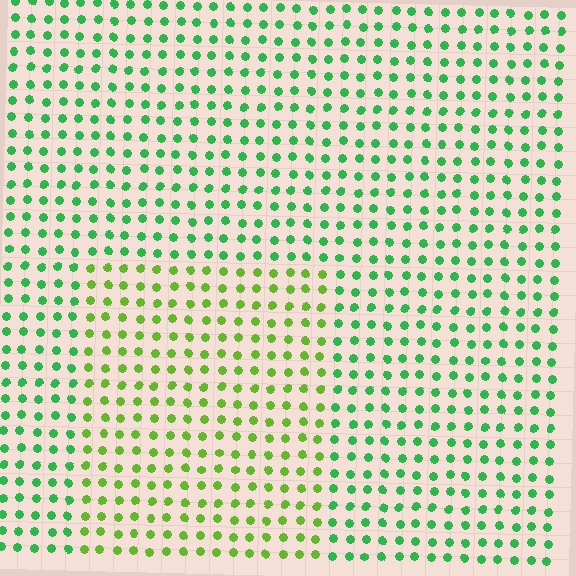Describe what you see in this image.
The image is filled with small green elements in a uniform arrangement. A rectangle-shaped region is visible where the elements are tinted to a slightly different hue, forming a subtle color boundary.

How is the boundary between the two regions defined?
The boundary is defined purely by a slight shift in hue (about 38 degrees). Spacing, size, and orientation are identical on both sides.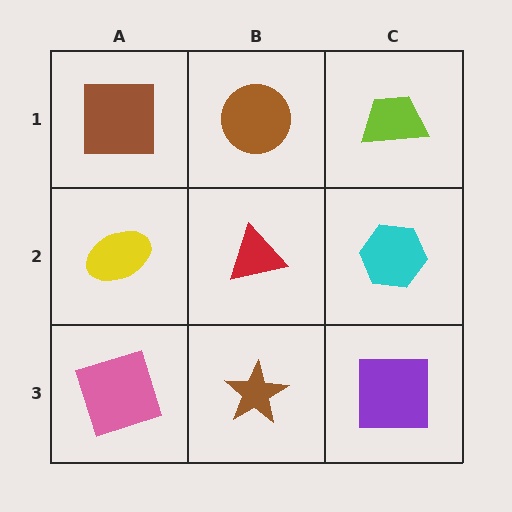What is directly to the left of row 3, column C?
A brown star.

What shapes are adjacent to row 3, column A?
A yellow ellipse (row 2, column A), a brown star (row 3, column B).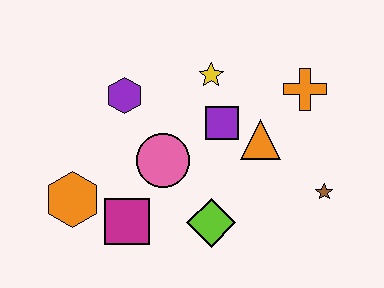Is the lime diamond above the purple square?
No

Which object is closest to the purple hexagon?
The pink circle is closest to the purple hexagon.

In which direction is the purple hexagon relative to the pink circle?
The purple hexagon is above the pink circle.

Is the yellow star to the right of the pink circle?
Yes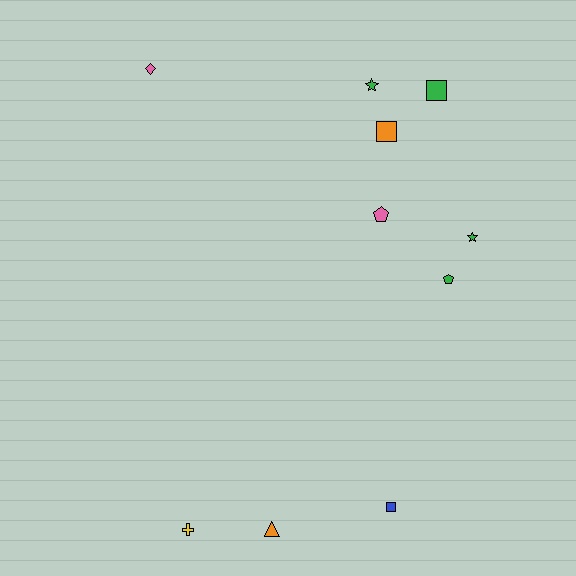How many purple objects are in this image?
There are no purple objects.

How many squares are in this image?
There are 3 squares.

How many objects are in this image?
There are 10 objects.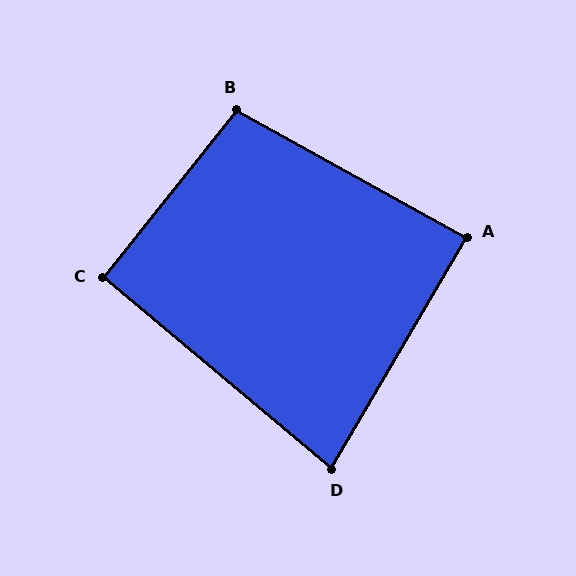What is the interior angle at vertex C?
Approximately 91 degrees (approximately right).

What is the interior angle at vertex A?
Approximately 89 degrees (approximately right).